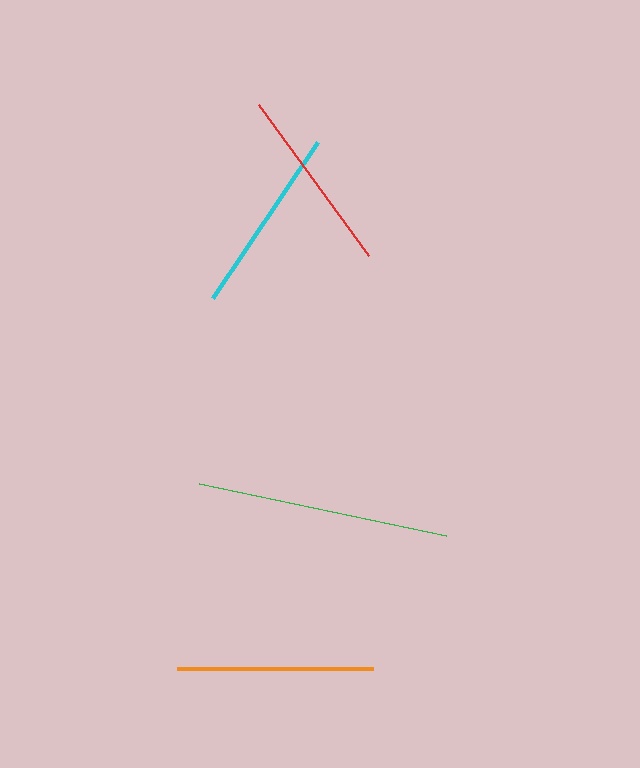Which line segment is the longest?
The green line is the longest at approximately 252 pixels.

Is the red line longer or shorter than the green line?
The green line is longer than the red line.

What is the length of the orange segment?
The orange segment is approximately 196 pixels long.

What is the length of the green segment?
The green segment is approximately 252 pixels long.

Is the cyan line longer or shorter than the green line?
The green line is longer than the cyan line.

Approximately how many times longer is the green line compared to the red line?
The green line is approximately 1.4 times the length of the red line.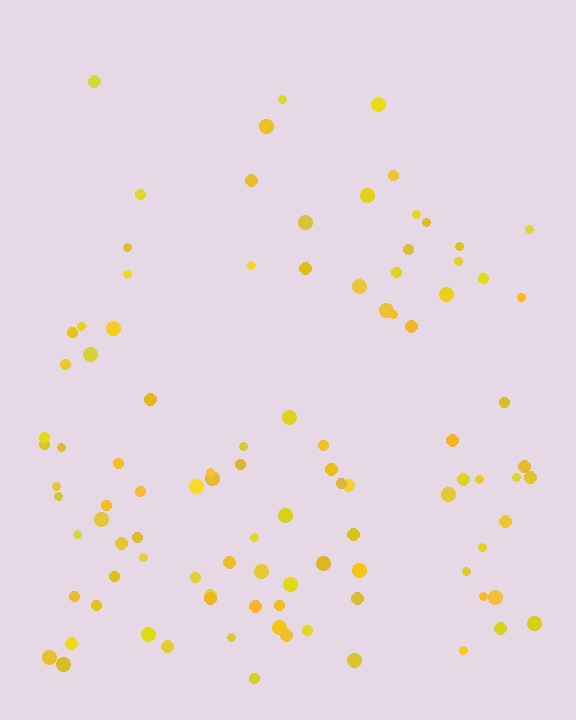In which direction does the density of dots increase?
From top to bottom, with the bottom side densest.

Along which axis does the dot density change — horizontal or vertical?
Vertical.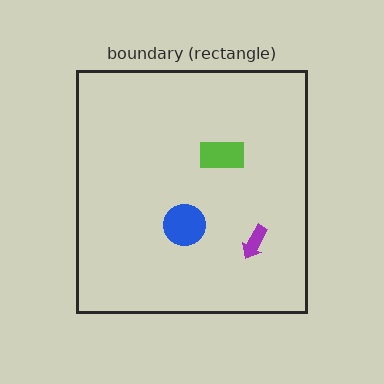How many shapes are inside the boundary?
3 inside, 0 outside.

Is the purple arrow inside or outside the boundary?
Inside.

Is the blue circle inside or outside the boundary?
Inside.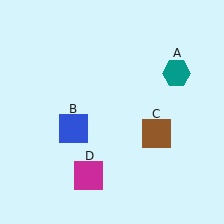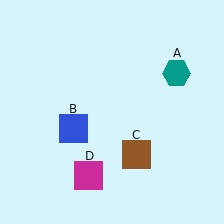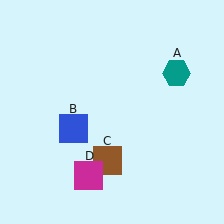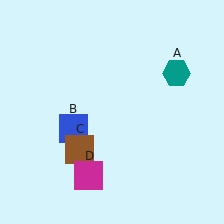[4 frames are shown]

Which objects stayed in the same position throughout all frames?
Teal hexagon (object A) and blue square (object B) and magenta square (object D) remained stationary.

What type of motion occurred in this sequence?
The brown square (object C) rotated clockwise around the center of the scene.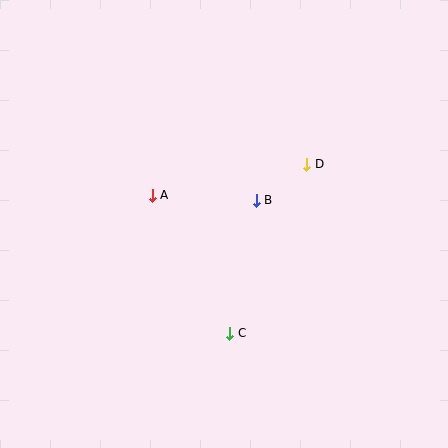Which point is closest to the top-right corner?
Point D is closest to the top-right corner.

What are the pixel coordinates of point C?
Point C is at (230, 333).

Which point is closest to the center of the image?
Point B at (256, 200) is closest to the center.